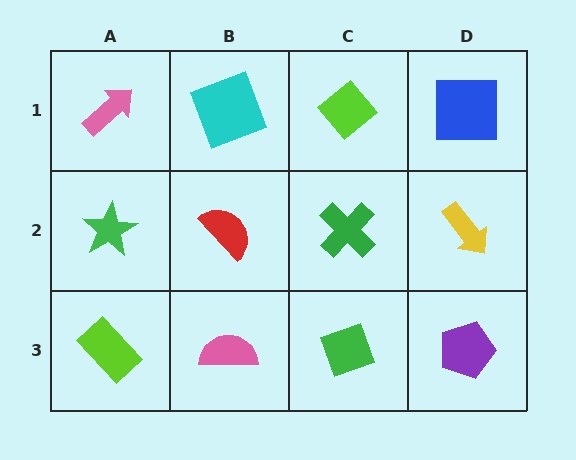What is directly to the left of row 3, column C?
A pink semicircle.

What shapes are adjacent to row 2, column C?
A lime diamond (row 1, column C), a green diamond (row 3, column C), a red semicircle (row 2, column B), a yellow arrow (row 2, column D).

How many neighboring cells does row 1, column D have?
2.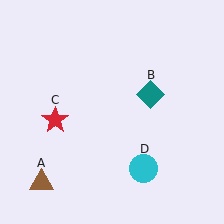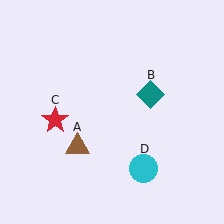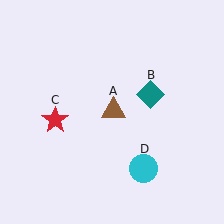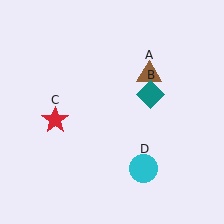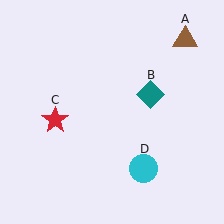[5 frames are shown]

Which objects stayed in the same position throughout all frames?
Teal diamond (object B) and red star (object C) and cyan circle (object D) remained stationary.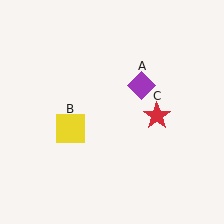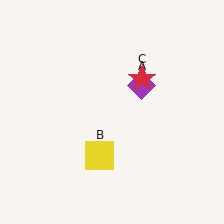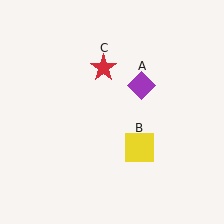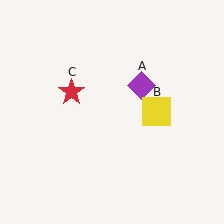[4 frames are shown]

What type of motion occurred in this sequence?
The yellow square (object B), red star (object C) rotated counterclockwise around the center of the scene.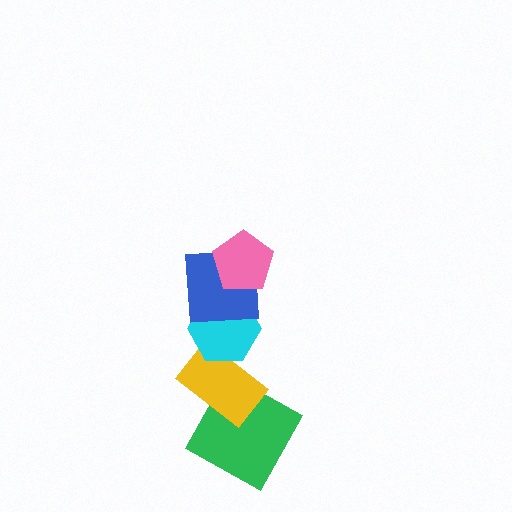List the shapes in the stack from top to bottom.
From top to bottom: the pink pentagon, the blue square, the cyan hexagon, the yellow rectangle, the green square.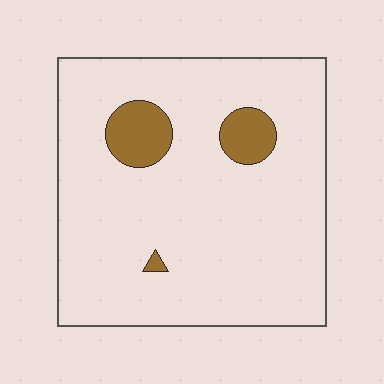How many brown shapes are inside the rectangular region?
3.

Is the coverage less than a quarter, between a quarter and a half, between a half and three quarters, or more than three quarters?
Less than a quarter.